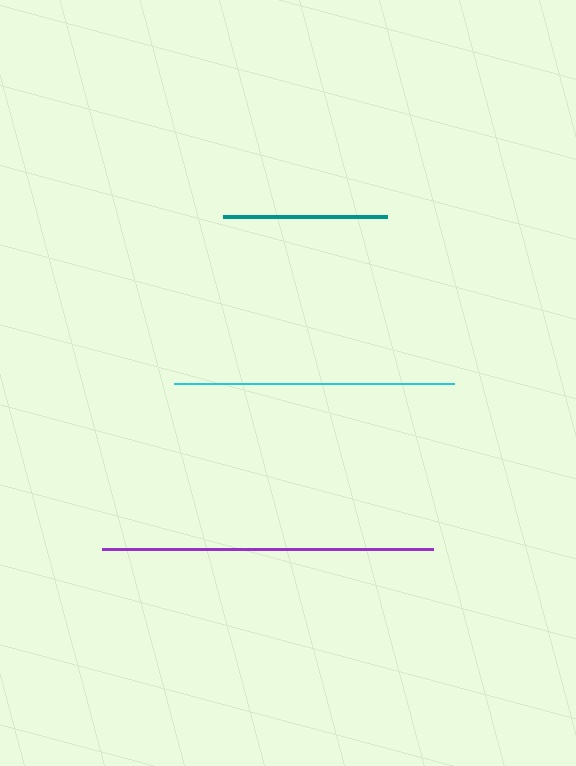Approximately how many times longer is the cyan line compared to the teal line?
The cyan line is approximately 1.7 times the length of the teal line.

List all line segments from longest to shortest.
From longest to shortest: purple, cyan, teal.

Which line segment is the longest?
The purple line is the longest at approximately 331 pixels.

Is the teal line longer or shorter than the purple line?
The purple line is longer than the teal line.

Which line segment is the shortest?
The teal line is the shortest at approximately 164 pixels.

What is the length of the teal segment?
The teal segment is approximately 164 pixels long.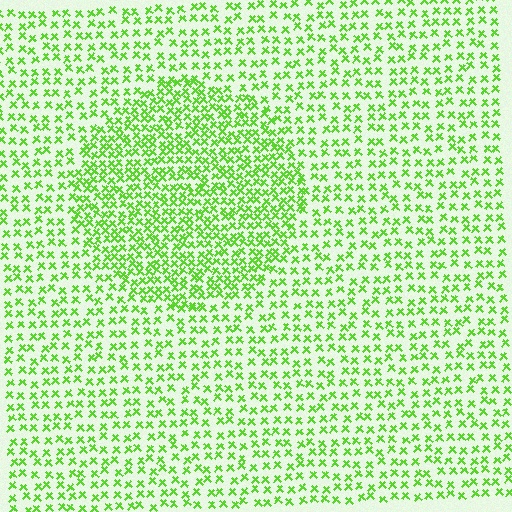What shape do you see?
I see a circle.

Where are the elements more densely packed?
The elements are more densely packed inside the circle boundary.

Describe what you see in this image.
The image contains small lime elements arranged at two different densities. A circle-shaped region is visible where the elements are more densely packed than the surrounding area.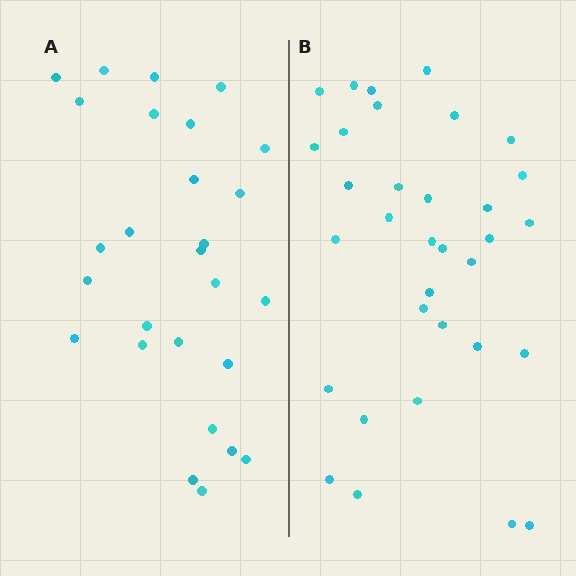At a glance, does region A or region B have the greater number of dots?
Region B (the right region) has more dots.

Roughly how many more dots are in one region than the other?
Region B has about 6 more dots than region A.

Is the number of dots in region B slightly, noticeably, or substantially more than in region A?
Region B has only slightly more — the two regions are fairly close. The ratio is roughly 1.2 to 1.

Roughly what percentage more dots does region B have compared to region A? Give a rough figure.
About 20% more.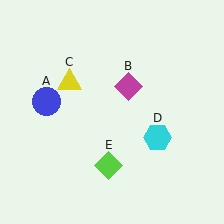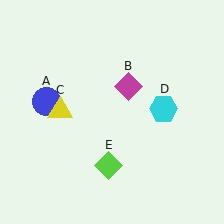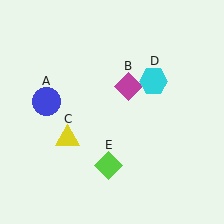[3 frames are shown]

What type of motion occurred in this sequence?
The yellow triangle (object C), cyan hexagon (object D) rotated counterclockwise around the center of the scene.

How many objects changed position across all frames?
2 objects changed position: yellow triangle (object C), cyan hexagon (object D).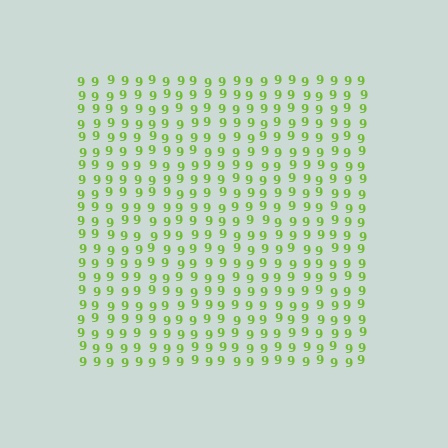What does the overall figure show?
The overall figure shows a square.